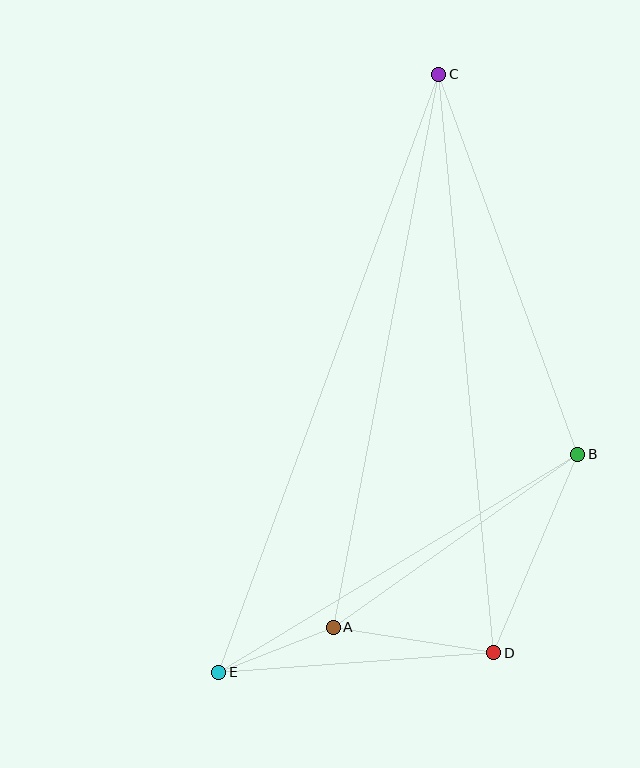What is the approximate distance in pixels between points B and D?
The distance between B and D is approximately 216 pixels.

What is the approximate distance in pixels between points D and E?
The distance between D and E is approximately 276 pixels.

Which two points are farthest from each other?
Points C and E are farthest from each other.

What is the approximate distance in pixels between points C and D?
The distance between C and D is approximately 581 pixels.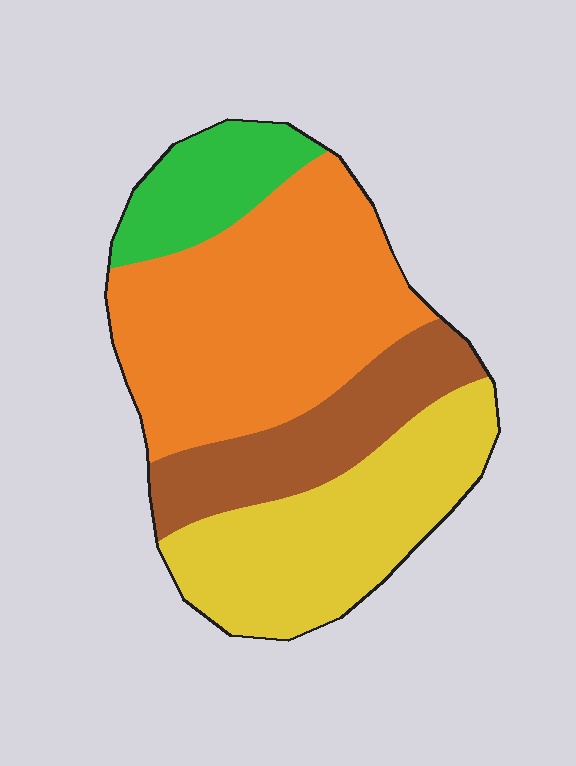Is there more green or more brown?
Brown.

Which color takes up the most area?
Orange, at roughly 40%.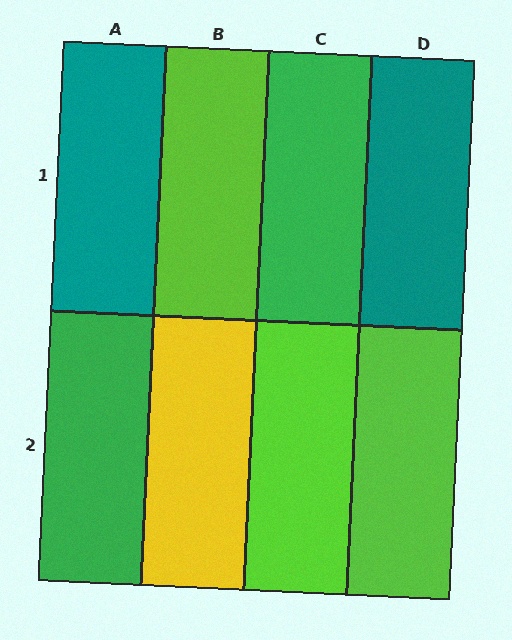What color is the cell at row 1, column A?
Teal.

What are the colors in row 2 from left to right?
Green, yellow, lime, lime.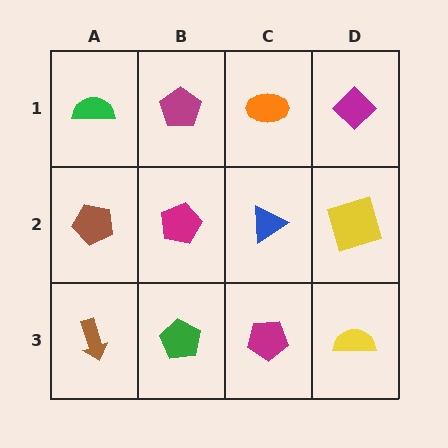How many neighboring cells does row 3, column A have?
2.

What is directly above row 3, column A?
A brown pentagon.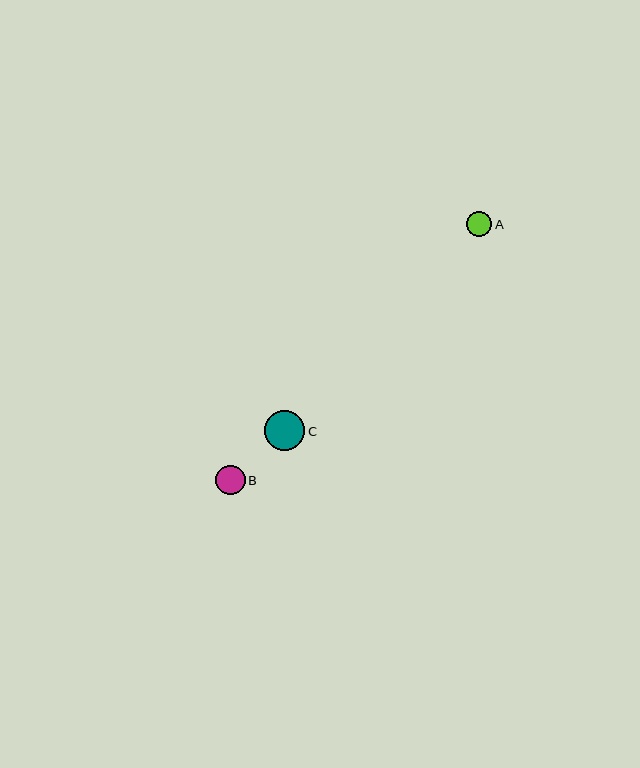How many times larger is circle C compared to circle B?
Circle C is approximately 1.4 times the size of circle B.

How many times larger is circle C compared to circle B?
Circle C is approximately 1.4 times the size of circle B.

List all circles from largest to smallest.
From largest to smallest: C, B, A.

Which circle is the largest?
Circle C is the largest with a size of approximately 41 pixels.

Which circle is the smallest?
Circle A is the smallest with a size of approximately 25 pixels.